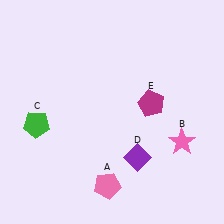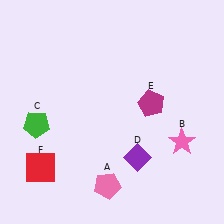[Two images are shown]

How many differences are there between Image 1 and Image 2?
There is 1 difference between the two images.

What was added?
A red square (F) was added in Image 2.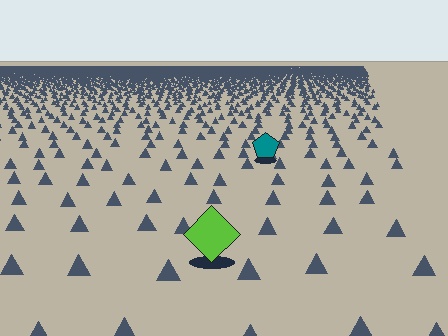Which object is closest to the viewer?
The lime diamond is closest. The texture marks near it are larger and more spread out.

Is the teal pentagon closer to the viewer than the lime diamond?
No. The lime diamond is closer — you can tell from the texture gradient: the ground texture is coarser near it.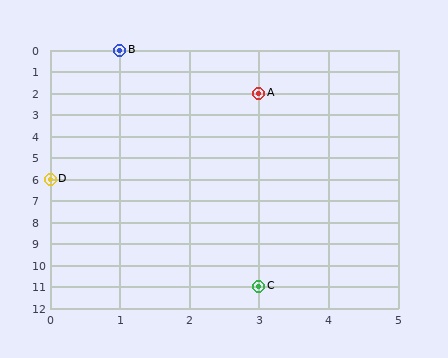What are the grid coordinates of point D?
Point D is at grid coordinates (0, 6).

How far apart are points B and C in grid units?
Points B and C are 2 columns and 11 rows apart (about 11.2 grid units diagonally).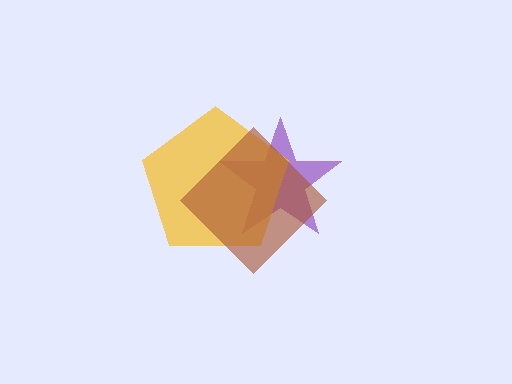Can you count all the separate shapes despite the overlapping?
Yes, there are 3 separate shapes.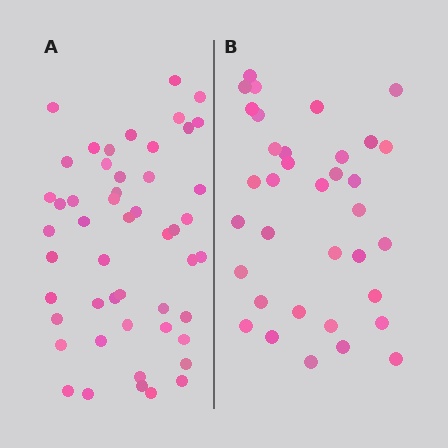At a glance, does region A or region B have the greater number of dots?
Region A (the left region) has more dots.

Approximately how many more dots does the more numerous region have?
Region A has approximately 15 more dots than region B.